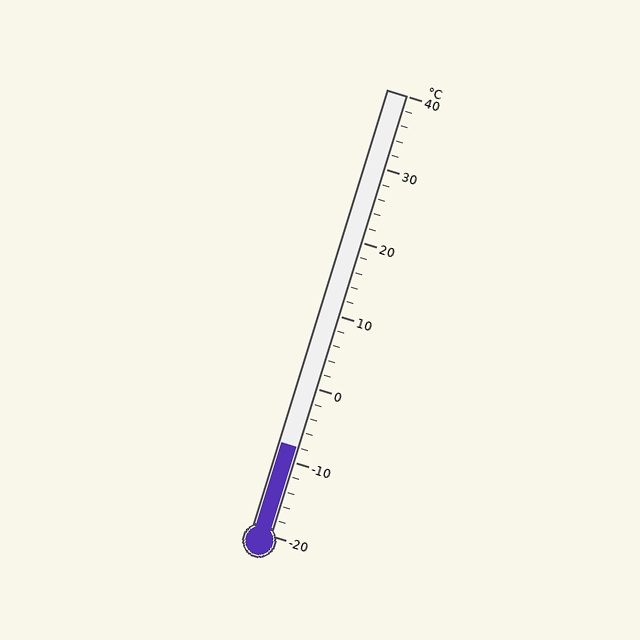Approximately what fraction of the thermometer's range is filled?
The thermometer is filled to approximately 20% of its range.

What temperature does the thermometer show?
The thermometer shows approximately -8°C.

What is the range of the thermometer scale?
The thermometer scale ranges from -20°C to 40°C.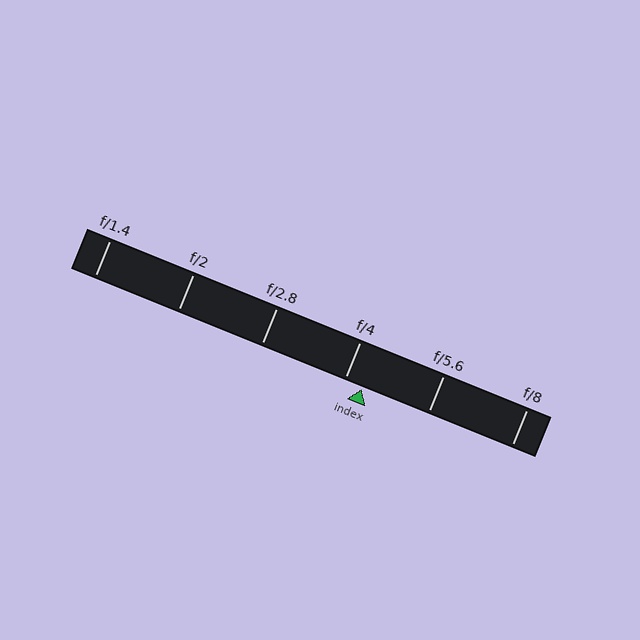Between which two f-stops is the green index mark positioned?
The index mark is between f/4 and f/5.6.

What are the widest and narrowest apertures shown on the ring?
The widest aperture shown is f/1.4 and the narrowest is f/8.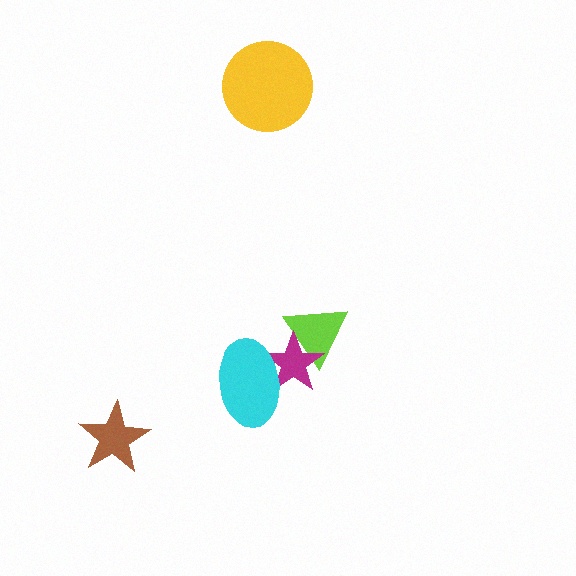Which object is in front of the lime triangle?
The magenta star is in front of the lime triangle.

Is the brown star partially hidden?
No, no other shape covers it.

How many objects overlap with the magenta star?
2 objects overlap with the magenta star.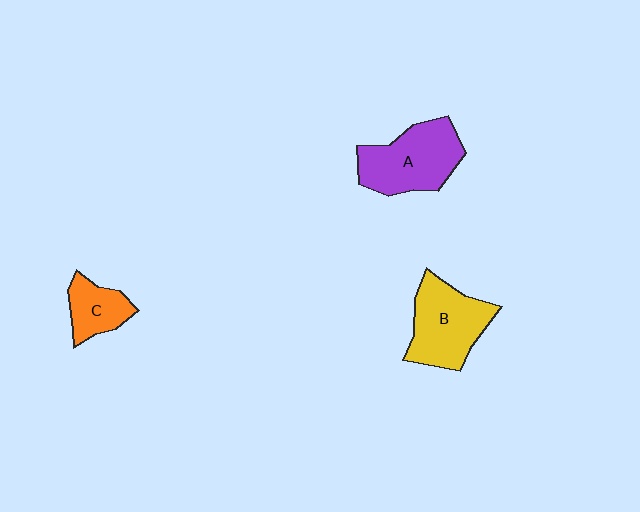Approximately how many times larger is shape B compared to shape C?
Approximately 1.9 times.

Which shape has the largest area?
Shape A (purple).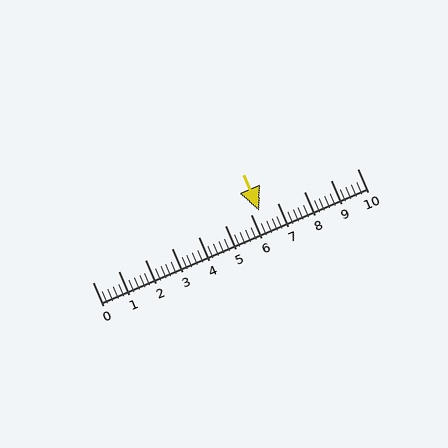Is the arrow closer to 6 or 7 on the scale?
The arrow is closer to 6.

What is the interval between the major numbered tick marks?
The major tick marks are spaced 1 units apart.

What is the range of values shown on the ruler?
The ruler shows values from 0 to 10.